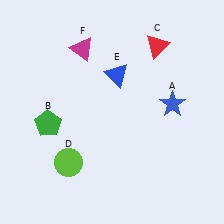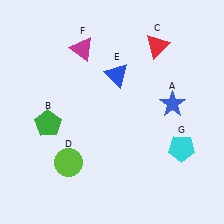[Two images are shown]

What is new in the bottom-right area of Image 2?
A cyan pentagon (G) was added in the bottom-right area of Image 2.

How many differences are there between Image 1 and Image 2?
There is 1 difference between the two images.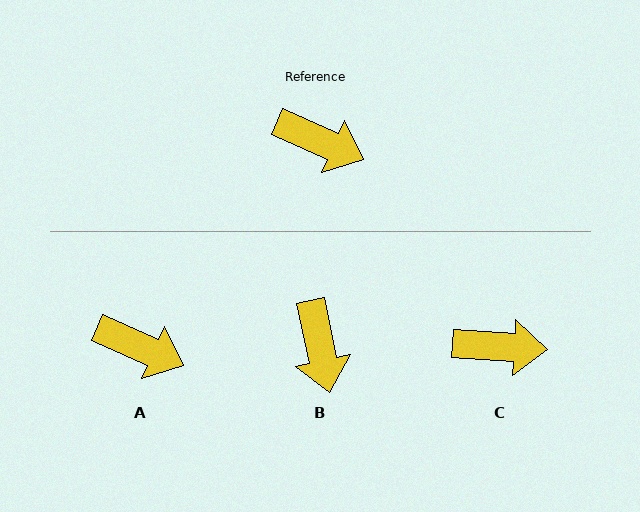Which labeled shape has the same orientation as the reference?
A.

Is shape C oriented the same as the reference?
No, it is off by about 21 degrees.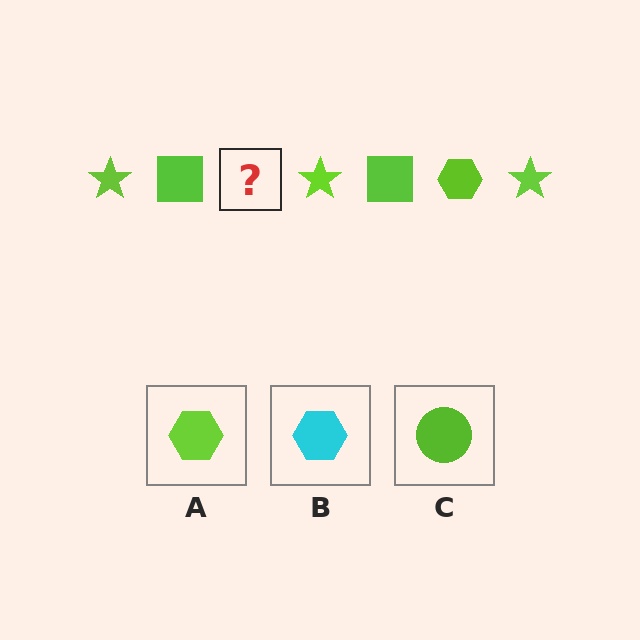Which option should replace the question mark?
Option A.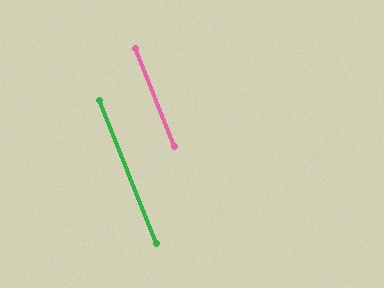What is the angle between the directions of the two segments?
Approximately 0 degrees.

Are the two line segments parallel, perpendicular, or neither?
Parallel — their directions differ by only 0.1°.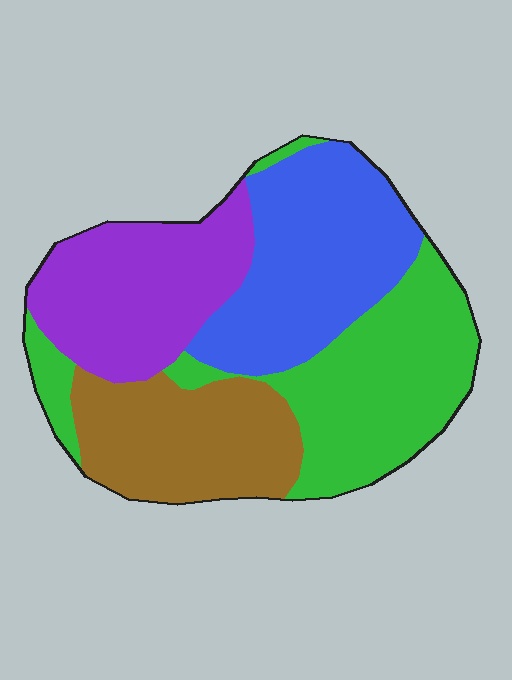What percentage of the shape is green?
Green covers about 30% of the shape.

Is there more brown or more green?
Green.